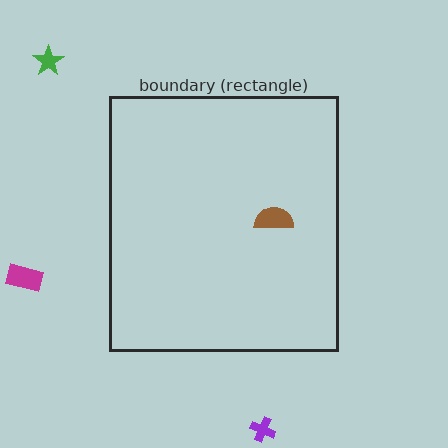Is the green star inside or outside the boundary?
Outside.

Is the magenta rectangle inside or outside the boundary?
Outside.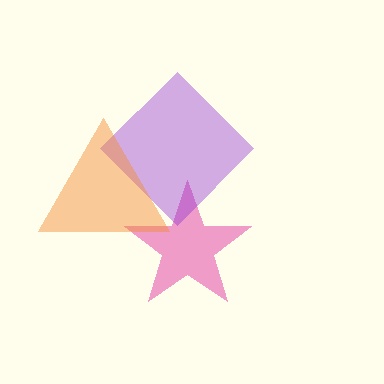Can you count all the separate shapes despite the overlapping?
Yes, there are 3 separate shapes.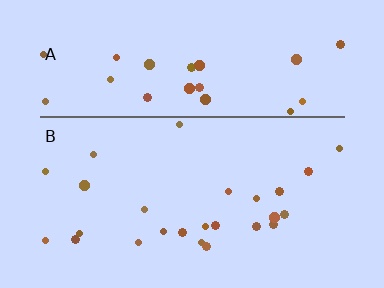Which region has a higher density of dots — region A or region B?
A (the top).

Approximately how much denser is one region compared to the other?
Approximately 1.1× — region A over region B.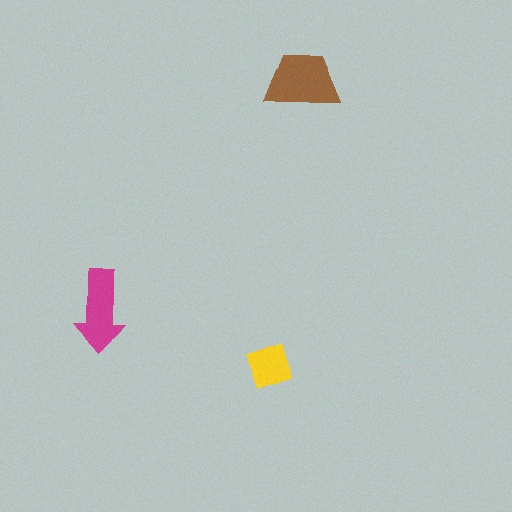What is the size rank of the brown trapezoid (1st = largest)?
1st.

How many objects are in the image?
There are 3 objects in the image.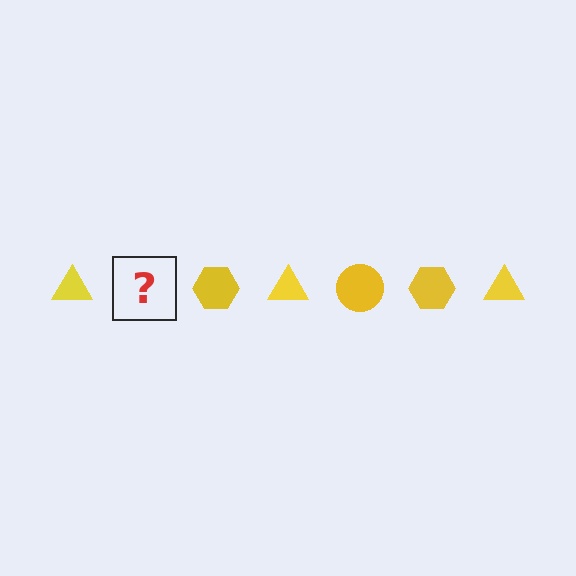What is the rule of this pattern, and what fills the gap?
The rule is that the pattern cycles through triangle, circle, hexagon shapes in yellow. The gap should be filled with a yellow circle.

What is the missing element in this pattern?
The missing element is a yellow circle.